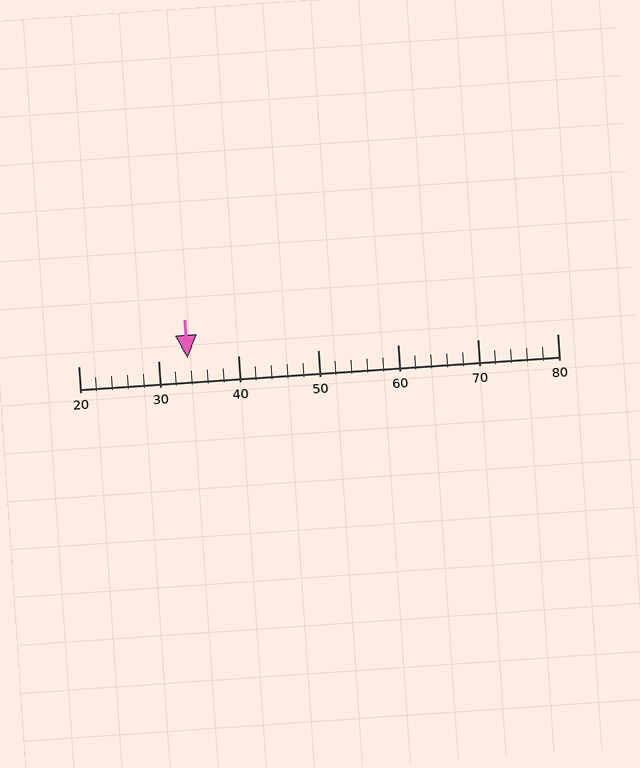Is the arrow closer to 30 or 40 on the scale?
The arrow is closer to 30.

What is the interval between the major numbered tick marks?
The major tick marks are spaced 10 units apart.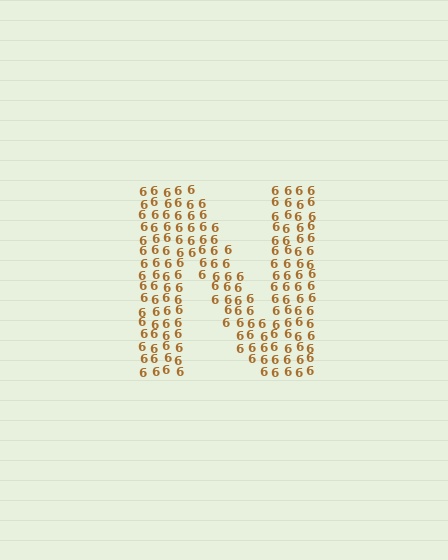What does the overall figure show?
The overall figure shows the letter N.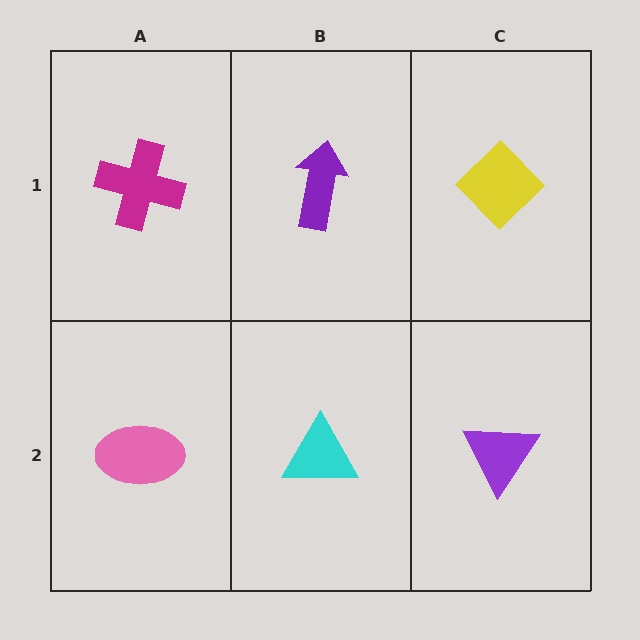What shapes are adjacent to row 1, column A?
A pink ellipse (row 2, column A), a purple arrow (row 1, column B).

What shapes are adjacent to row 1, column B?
A cyan triangle (row 2, column B), a magenta cross (row 1, column A), a yellow diamond (row 1, column C).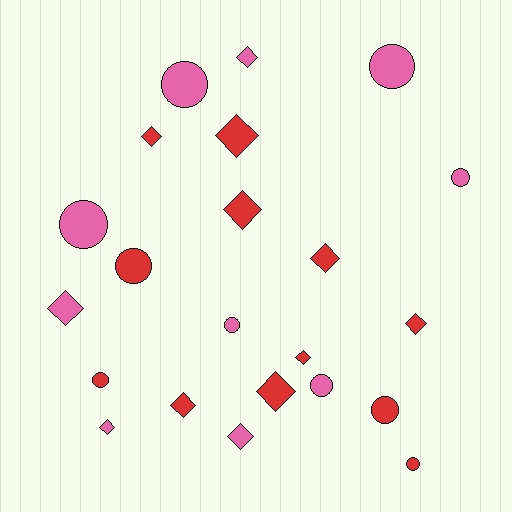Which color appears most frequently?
Red, with 12 objects.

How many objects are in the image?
There are 22 objects.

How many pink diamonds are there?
There are 4 pink diamonds.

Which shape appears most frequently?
Diamond, with 12 objects.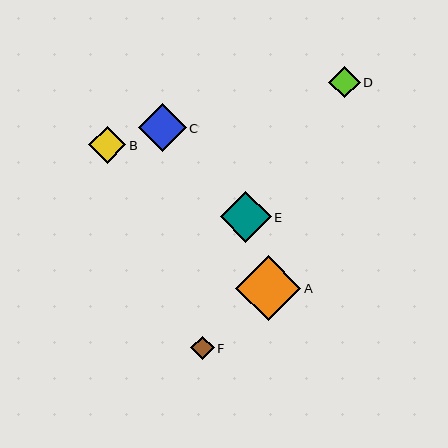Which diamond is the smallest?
Diamond F is the smallest with a size of approximately 24 pixels.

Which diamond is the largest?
Diamond A is the largest with a size of approximately 65 pixels.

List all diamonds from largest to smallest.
From largest to smallest: A, E, C, B, D, F.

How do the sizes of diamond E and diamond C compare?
Diamond E and diamond C are approximately the same size.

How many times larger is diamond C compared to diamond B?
Diamond C is approximately 1.3 times the size of diamond B.